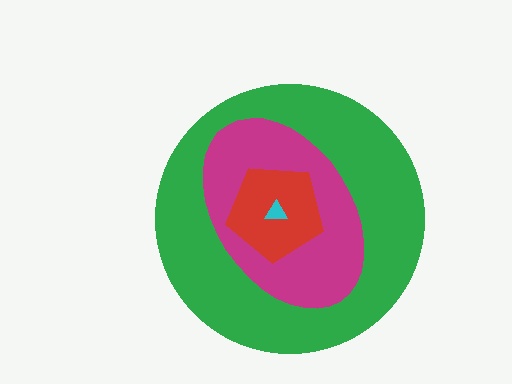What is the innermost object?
The cyan triangle.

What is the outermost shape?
The green circle.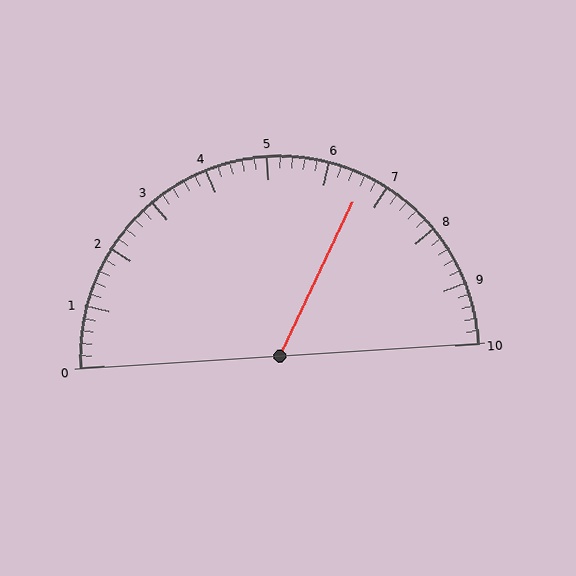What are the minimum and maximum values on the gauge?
The gauge ranges from 0 to 10.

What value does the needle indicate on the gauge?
The needle indicates approximately 6.6.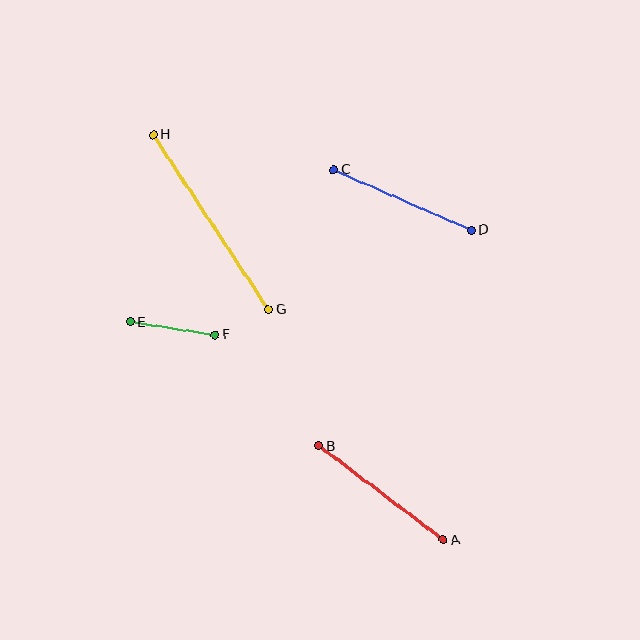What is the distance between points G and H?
The distance is approximately 209 pixels.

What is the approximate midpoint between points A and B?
The midpoint is at approximately (381, 493) pixels.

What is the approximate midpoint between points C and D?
The midpoint is at approximately (403, 200) pixels.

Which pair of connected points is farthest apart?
Points G and H are farthest apart.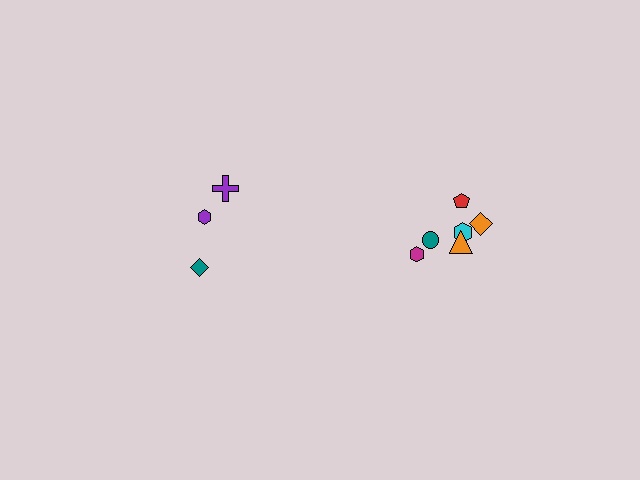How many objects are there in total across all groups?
There are 9 objects.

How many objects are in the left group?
There are 3 objects.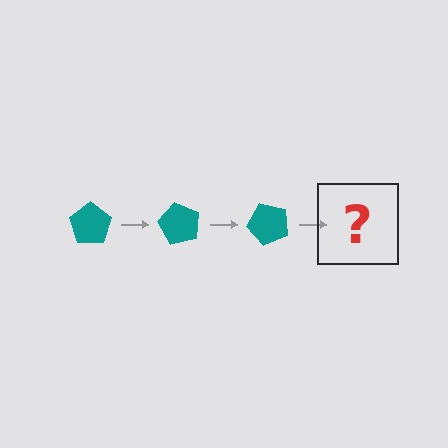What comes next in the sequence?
The next element should be a teal pentagon rotated 180 degrees.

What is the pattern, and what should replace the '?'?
The pattern is that the pentagon rotates 60 degrees each step. The '?' should be a teal pentagon rotated 180 degrees.